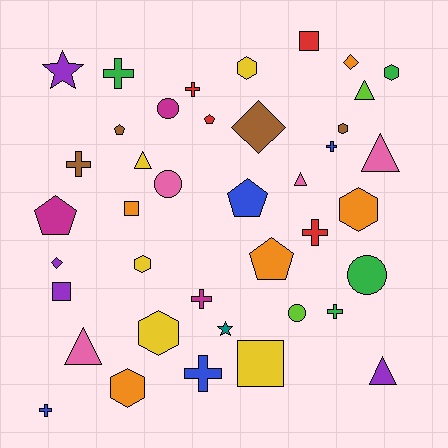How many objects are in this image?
There are 40 objects.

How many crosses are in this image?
There are 9 crosses.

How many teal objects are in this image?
There is 1 teal object.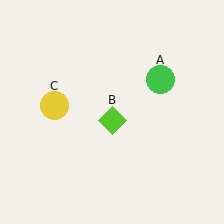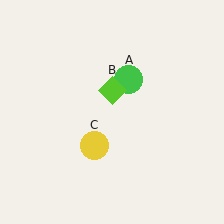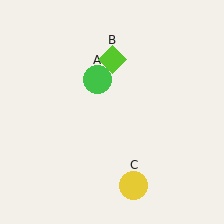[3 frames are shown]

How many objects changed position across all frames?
3 objects changed position: green circle (object A), lime diamond (object B), yellow circle (object C).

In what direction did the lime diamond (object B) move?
The lime diamond (object B) moved up.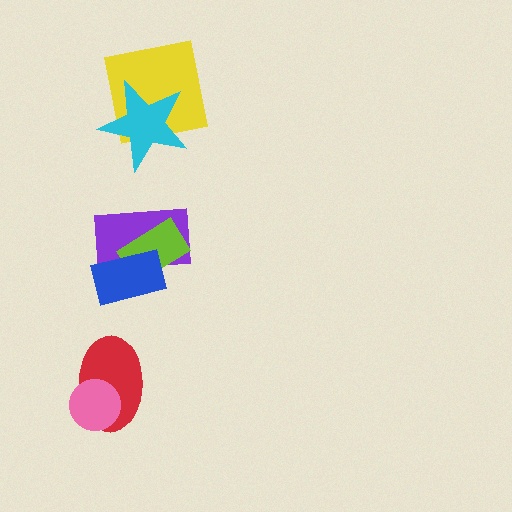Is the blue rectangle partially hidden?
No, no other shape covers it.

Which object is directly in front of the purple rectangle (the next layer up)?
The lime rectangle is directly in front of the purple rectangle.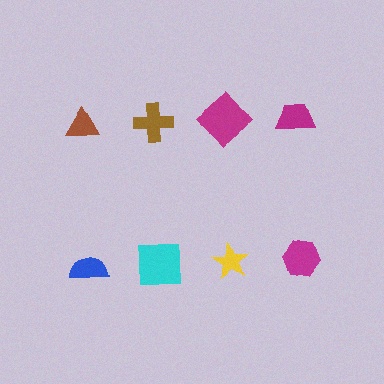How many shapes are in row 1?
4 shapes.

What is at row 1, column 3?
A magenta diamond.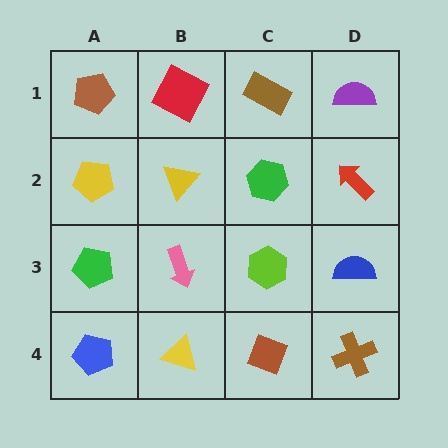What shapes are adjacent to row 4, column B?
A pink arrow (row 3, column B), a blue pentagon (row 4, column A), a brown diamond (row 4, column C).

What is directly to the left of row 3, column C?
A pink arrow.